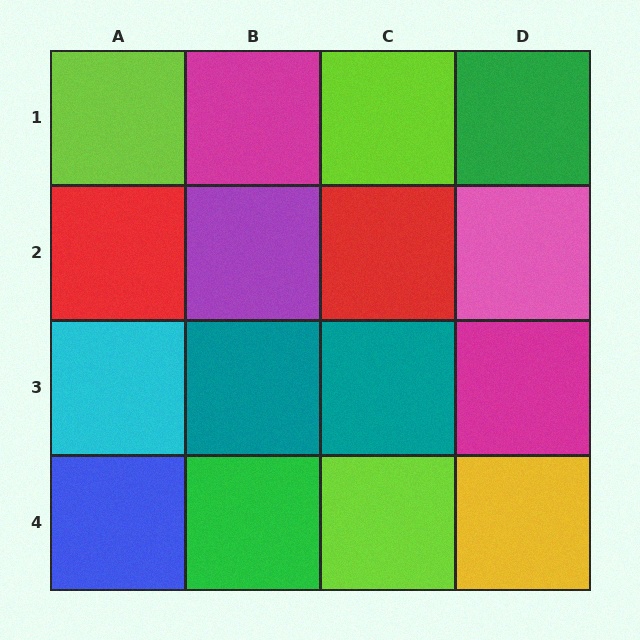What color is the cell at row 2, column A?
Red.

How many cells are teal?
2 cells are teal.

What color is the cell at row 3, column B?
Teal.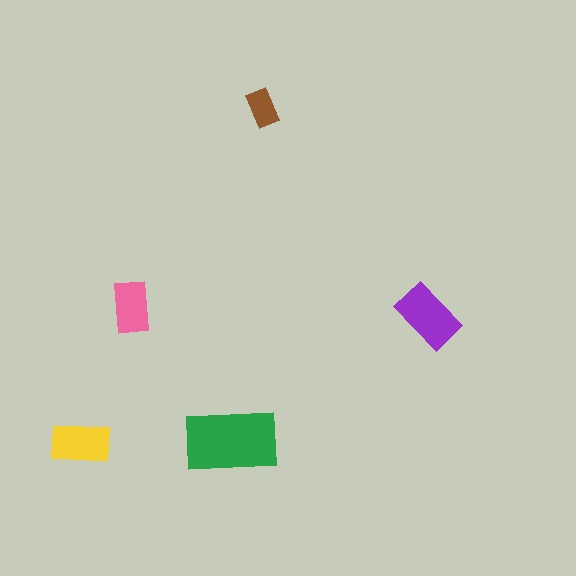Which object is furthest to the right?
The purple rectangle is rightmost.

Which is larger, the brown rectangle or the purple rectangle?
The purple one.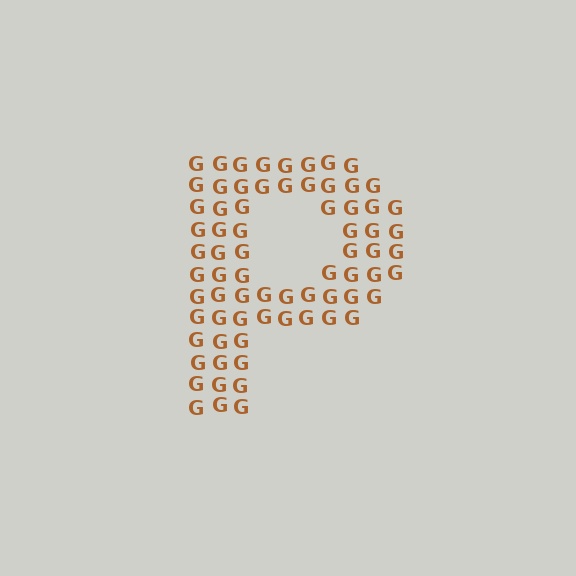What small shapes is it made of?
It is made of small letter G's.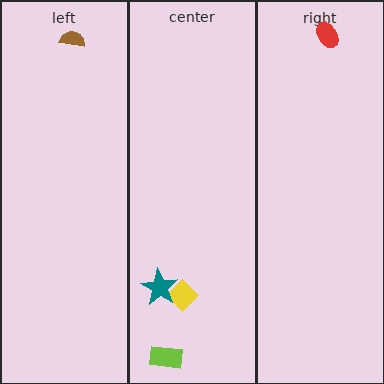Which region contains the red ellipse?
The right region.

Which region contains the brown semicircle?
The left region.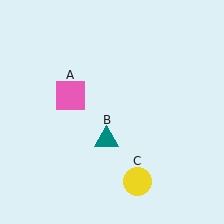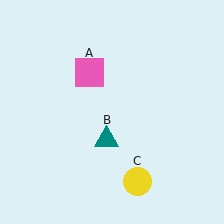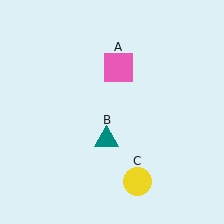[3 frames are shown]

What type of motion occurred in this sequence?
The pink square (object A) rotated clockwise around the center of the scene.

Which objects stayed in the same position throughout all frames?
Teal triangle (object B) and yellow circle (object C) remained stationary.